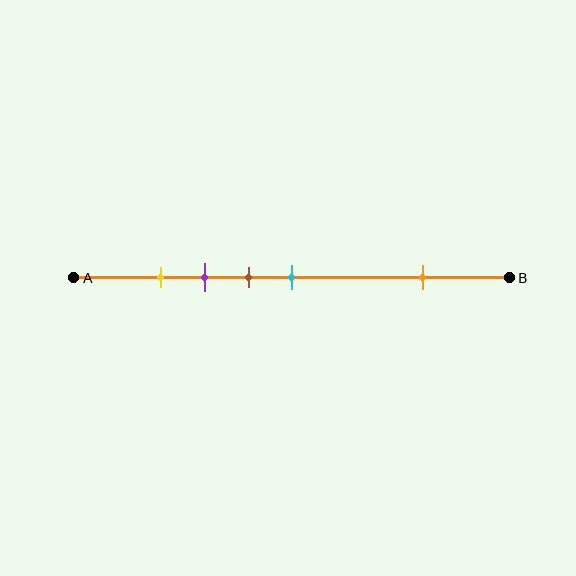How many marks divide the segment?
There are 5 marks dividing the segment.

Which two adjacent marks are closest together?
The yellow and purple marks are the closest adjacent pair.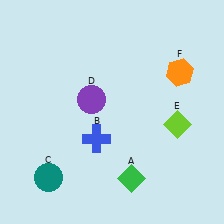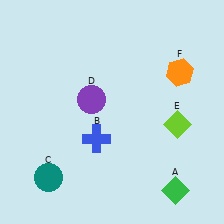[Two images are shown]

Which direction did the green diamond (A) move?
The green diamond (A) moved right.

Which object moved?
The green diamond (A) moved right.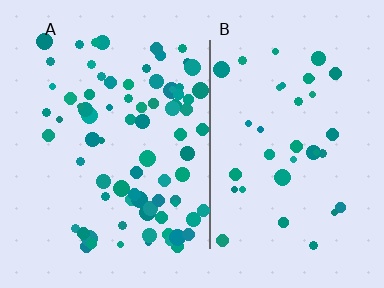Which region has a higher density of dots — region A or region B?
A (the left).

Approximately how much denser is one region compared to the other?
Approximately 2.2× — region A over region B.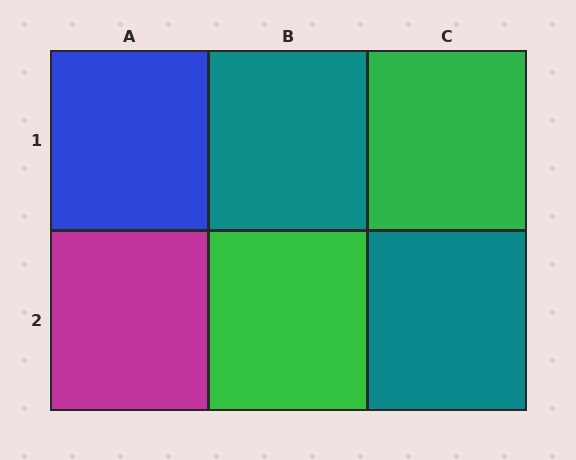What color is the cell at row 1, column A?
Blue.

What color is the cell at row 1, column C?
Green.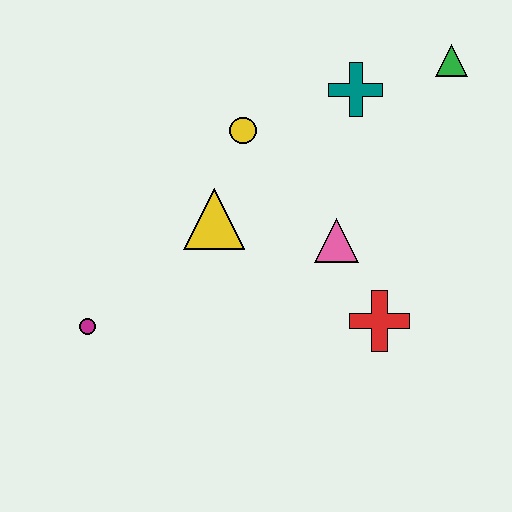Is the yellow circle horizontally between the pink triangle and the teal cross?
No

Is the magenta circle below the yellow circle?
Yes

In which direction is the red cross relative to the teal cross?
The red cross is below the teal cross.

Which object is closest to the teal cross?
The green triangle is closest to the teal cross.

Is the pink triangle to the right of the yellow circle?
Yes